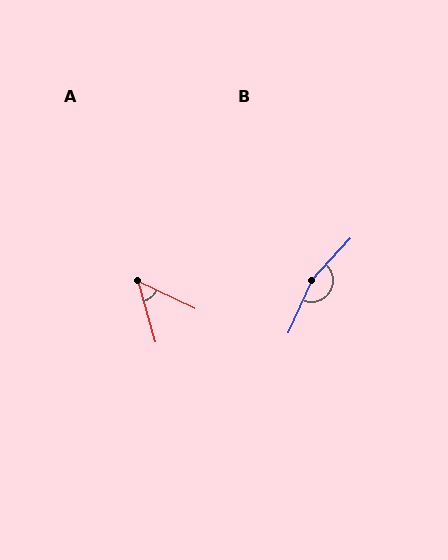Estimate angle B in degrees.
Approximately 161 degrees.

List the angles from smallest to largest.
A (48°), B (161°).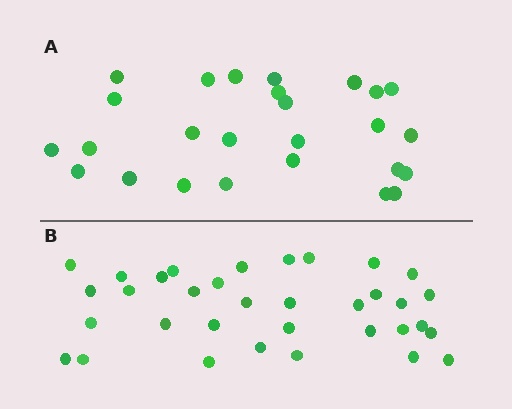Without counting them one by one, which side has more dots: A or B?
Region B (the bottom region) has more dots.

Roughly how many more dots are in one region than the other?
Region B has roughly 8 or so more dots than region A.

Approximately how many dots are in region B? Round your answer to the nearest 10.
About 30 dots. (The exact count is 34, which rounds to 30.)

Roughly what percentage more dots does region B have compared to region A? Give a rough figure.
About 30% more.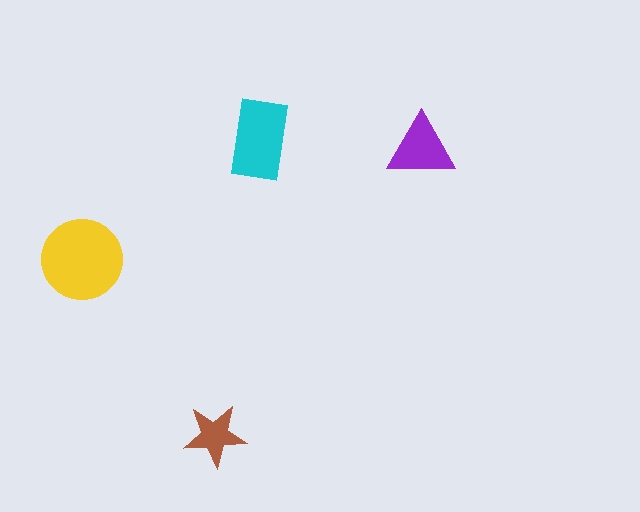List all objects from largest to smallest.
The yellow circle, the cyan rectangle, the purple triangle, the brown star.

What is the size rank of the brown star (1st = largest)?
4th.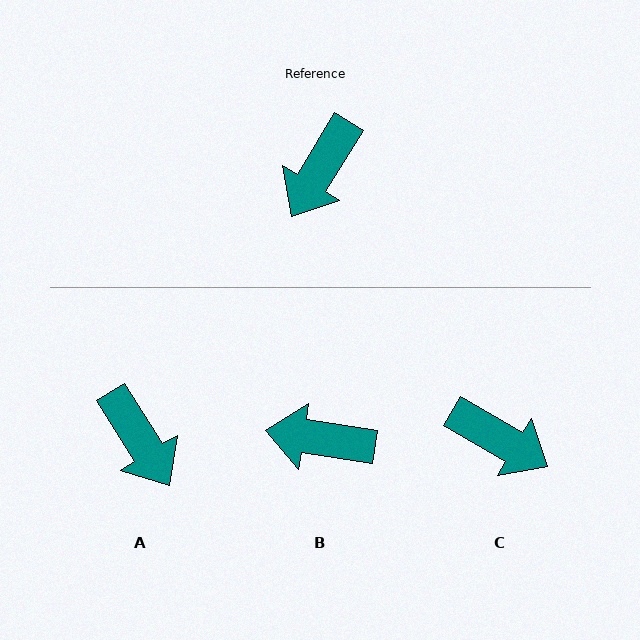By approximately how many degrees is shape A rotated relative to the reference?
Approximately 64 degrees counter-clockwise.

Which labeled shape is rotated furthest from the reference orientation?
C, about 91 degrees away.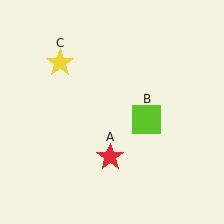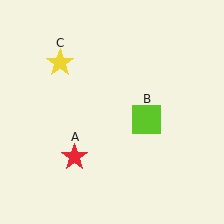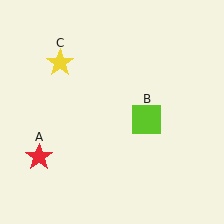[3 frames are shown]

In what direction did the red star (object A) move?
The red star (object A) moved left.